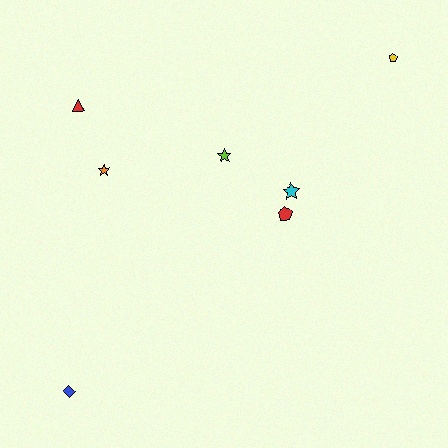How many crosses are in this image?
There are no crosses.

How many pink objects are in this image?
There are no pink objects.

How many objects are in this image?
There are 7 objects.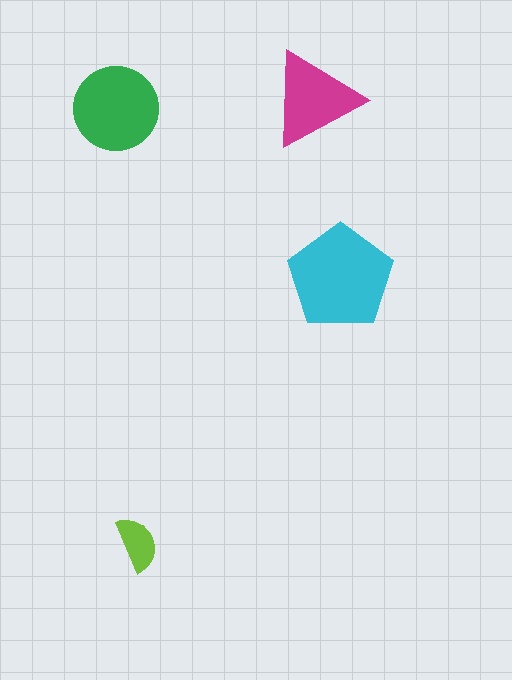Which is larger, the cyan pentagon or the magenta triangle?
The cyan pentagon.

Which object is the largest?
The cyan pentagon.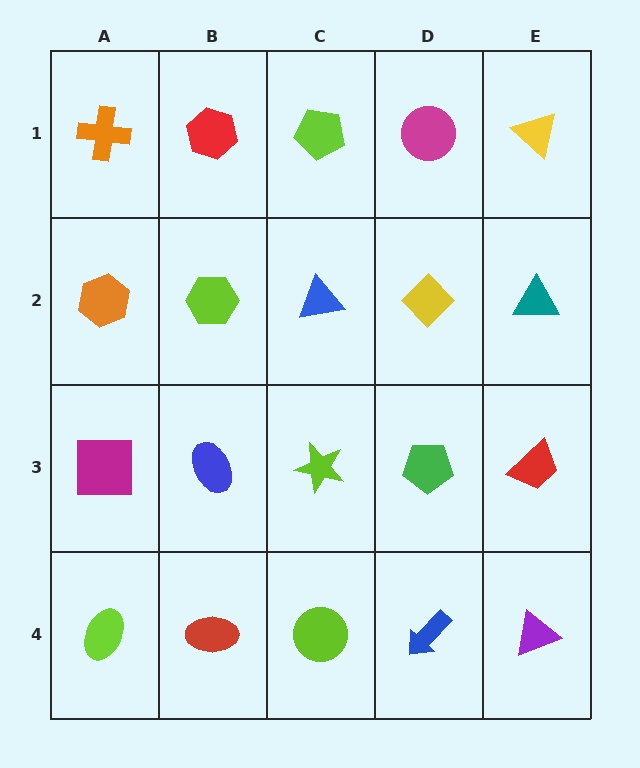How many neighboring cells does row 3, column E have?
3.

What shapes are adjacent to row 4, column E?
A red trapezoid (row 3, column E), a blue arrow (row 4, column D).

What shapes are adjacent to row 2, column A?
An orange cross (row 1, column A), a magenta square (row 3, column A), a lime hexagon (row 2, column B).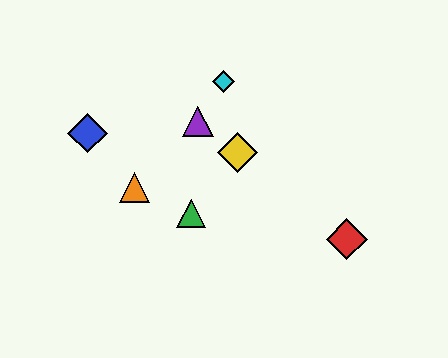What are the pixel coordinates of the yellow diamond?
The yellow diamond is at (237, 153).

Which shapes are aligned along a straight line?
The red diamond, the yellow diamond, the purple triangle are aligned along a straight line.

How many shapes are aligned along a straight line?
3 shapes (the red diamond, the yellow diamond, the purple triangle) are aligned along a straight line.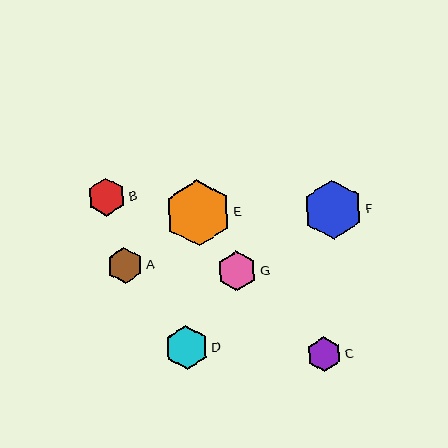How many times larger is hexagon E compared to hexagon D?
Hexagon E is approximately 1.5 times the size of hexagon D.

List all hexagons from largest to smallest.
From largest to smallest: E, F, D, G, B, A, C.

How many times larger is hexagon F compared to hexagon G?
Hexagon F is approximately 1.5 times the size of hexagon G.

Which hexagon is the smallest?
Hexagon C is the smallest with a size of approximately 34 pixels.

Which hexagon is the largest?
Hexagon E is the largest with a size of approximately 66 pixels.